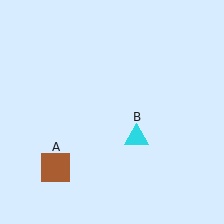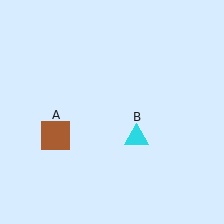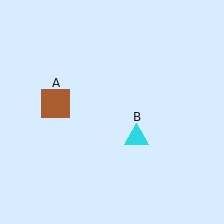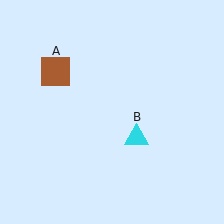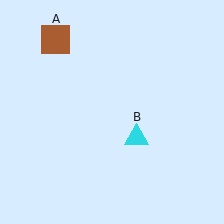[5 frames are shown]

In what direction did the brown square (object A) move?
The brown square (object A) moved up.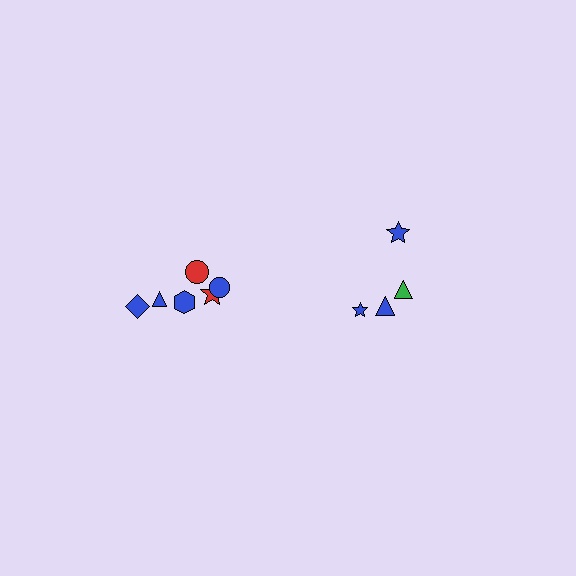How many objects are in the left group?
There are 6 objects.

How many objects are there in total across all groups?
There are 10 objects.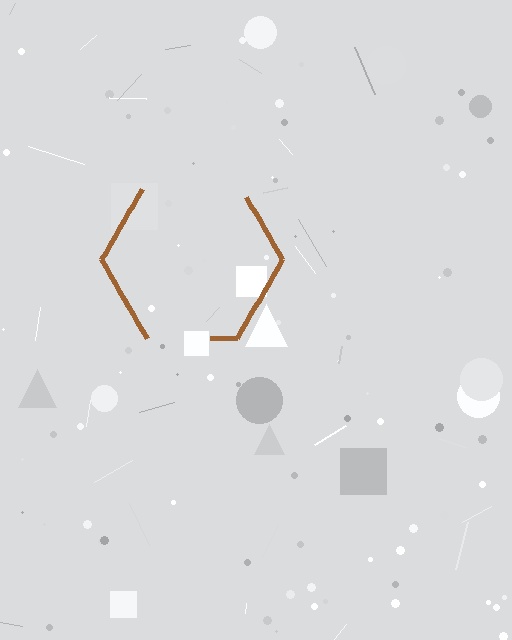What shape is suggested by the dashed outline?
The dashed outline suggests a hexagon.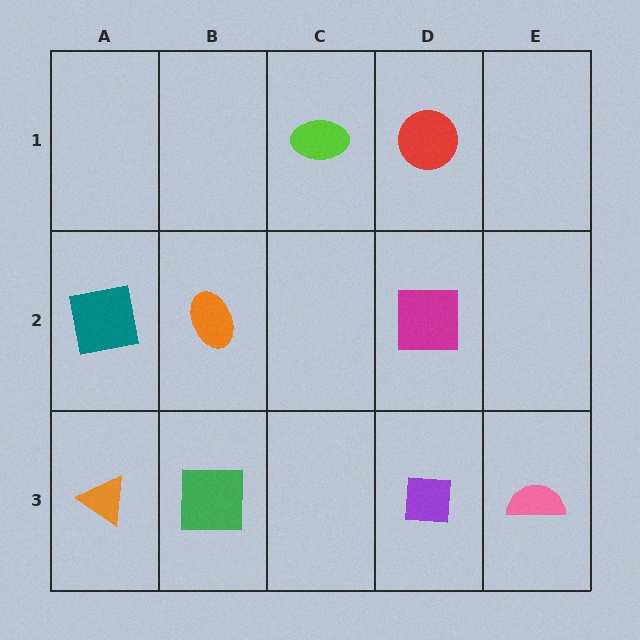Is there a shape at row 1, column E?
No, that cell is empty.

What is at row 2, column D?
A magenta square.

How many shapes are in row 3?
4 shapes.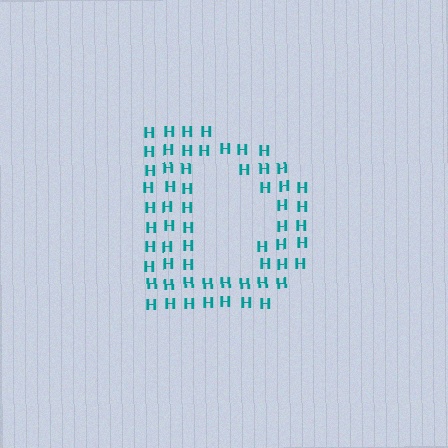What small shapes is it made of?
It is made of small letter H's.